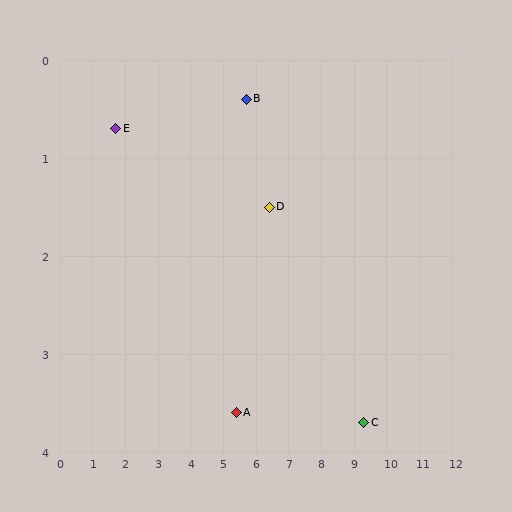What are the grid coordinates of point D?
Point D is at approximately (6.4, 1.5).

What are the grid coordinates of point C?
Point C is at approximately (9.3, 3.7).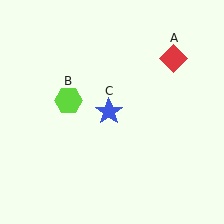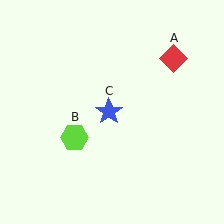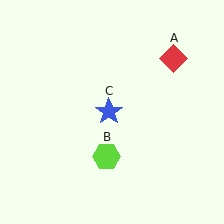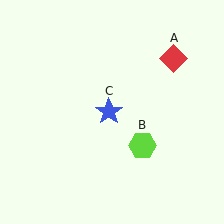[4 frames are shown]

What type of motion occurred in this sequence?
The lime hexagon (object B) rotated counterclockwise around the center of the scene.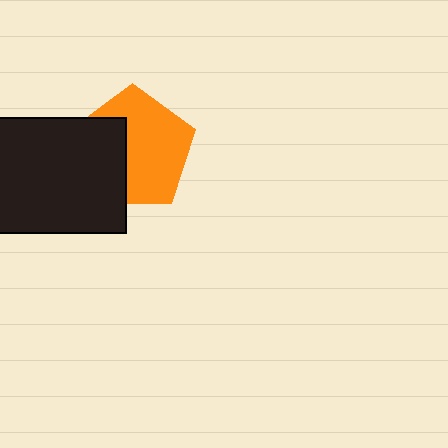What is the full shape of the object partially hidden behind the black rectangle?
The partially hidden object is an orange pentagon.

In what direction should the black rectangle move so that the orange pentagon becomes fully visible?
The black rectangle should move left. That is the shortest direction to clear the overlap and leave the orange pentagon fully visible.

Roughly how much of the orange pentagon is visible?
About half of it is visible (roughly 62%).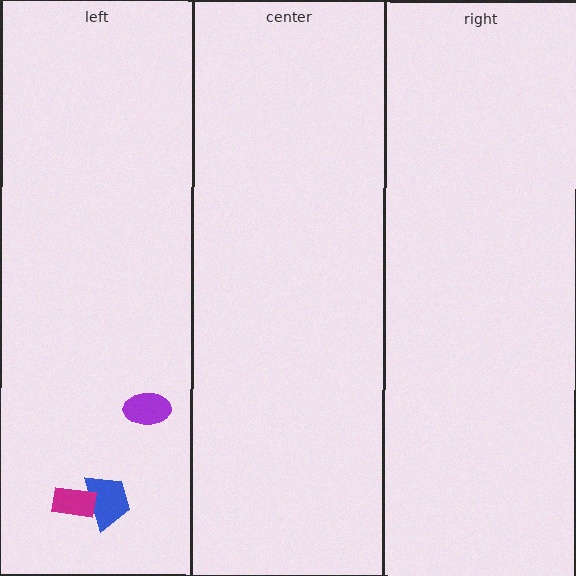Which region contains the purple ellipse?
The left region.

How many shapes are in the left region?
3.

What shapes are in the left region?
The blue trapezoid, the purple ellipse, the magenta rectangle.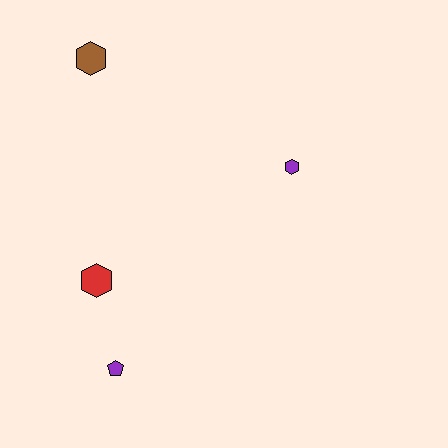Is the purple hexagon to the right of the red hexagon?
Yes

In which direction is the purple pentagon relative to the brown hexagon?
The purple pentagon is below the brown hexagon.